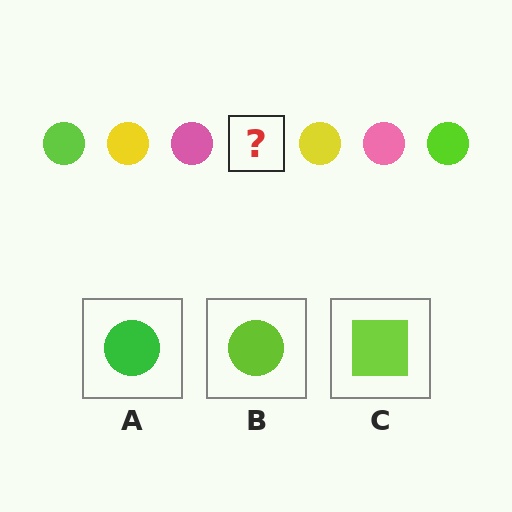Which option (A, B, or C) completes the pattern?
B.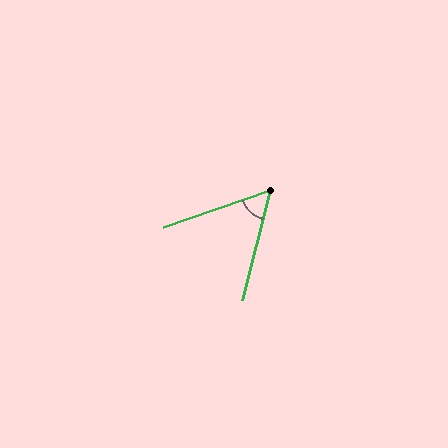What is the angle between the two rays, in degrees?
Approximately 56 degrees.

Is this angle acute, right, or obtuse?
It is acute.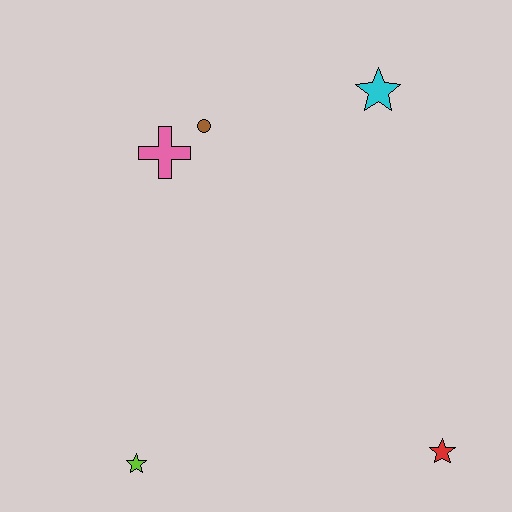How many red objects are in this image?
There is 1 red object.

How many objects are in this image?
There are 5 objects.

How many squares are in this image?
There are no squares.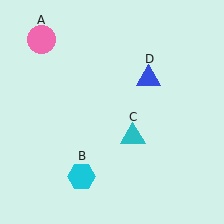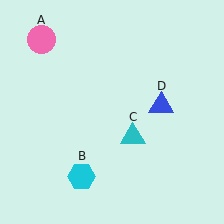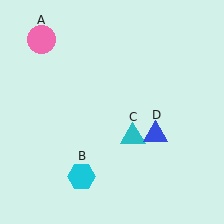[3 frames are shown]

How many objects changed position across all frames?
1 object changed position: blue triangle (object D).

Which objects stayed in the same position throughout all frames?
Pink circle (object A) and cyan hexagon (object B) and cyan triangle (object C) remained stationary.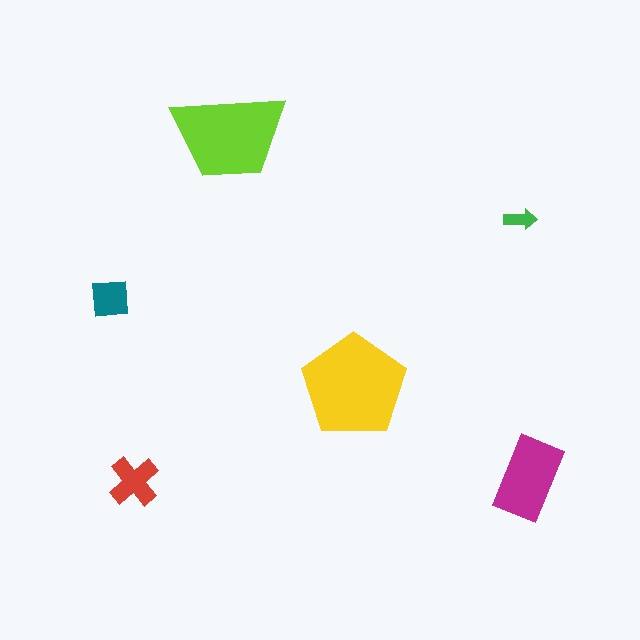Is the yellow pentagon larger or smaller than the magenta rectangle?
Larger.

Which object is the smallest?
The green arrow.